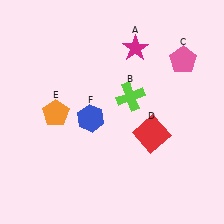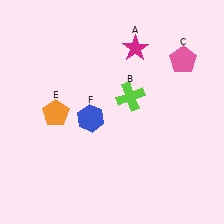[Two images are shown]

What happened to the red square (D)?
The red square (D) was removed in Image 2. It was in the bottom-right area of Image 1.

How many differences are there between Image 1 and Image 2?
There is 1 difference between the two images.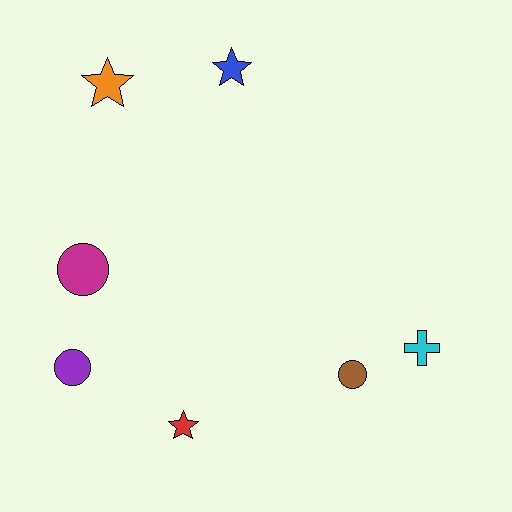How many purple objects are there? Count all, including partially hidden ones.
There is 1 purple object.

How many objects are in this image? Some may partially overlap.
There are 7 objects.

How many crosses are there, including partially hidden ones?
There is 1 cross.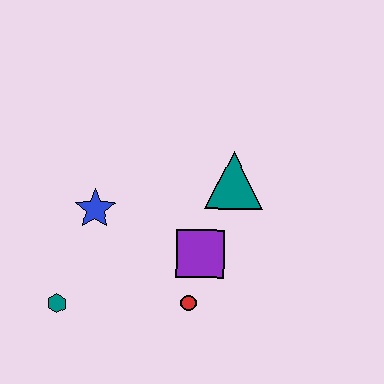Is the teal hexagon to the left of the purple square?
Yes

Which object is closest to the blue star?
The teal hexagon is closest to the blue star.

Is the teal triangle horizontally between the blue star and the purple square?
No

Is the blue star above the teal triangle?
No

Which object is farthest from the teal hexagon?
The teal triangle is farthest from the teal hexagon.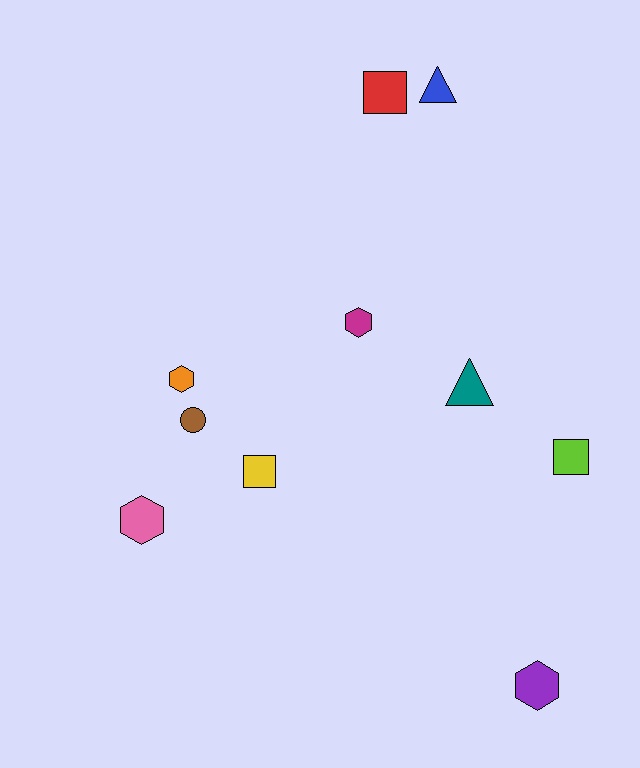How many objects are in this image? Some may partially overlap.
There are 10 objects.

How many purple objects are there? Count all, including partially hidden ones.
There is 1 purple object.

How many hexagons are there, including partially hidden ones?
There are 4 hexagons.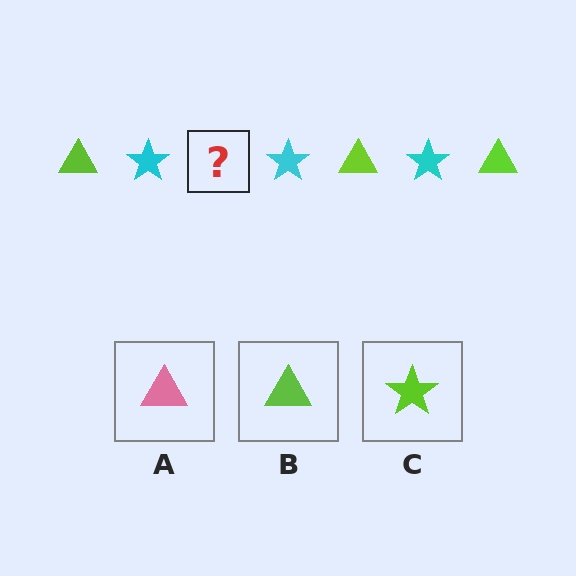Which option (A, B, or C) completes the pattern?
B.